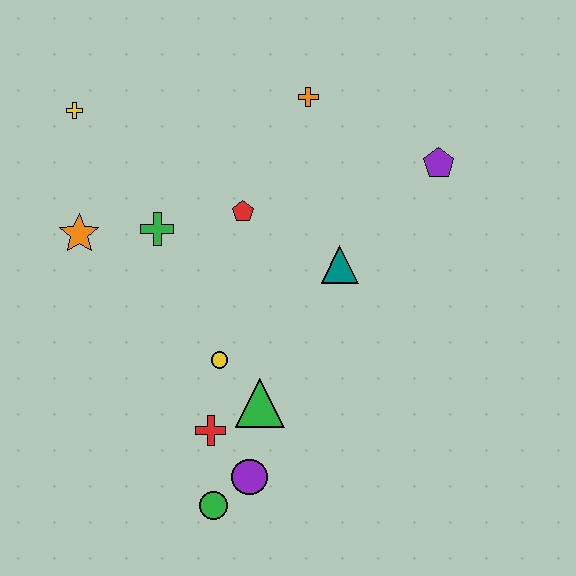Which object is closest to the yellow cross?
The orange star is closest to the yellow cross.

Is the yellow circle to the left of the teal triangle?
Yes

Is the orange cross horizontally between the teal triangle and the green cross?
Yes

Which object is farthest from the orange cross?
The green circle is farthest from the orange cross.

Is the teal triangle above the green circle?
Yes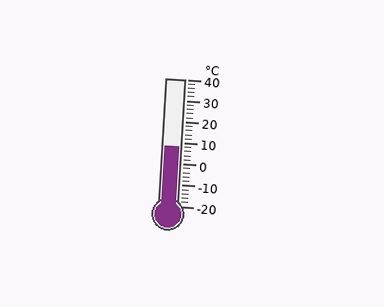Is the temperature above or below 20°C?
The temperature is below 20°C.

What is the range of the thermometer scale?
The thermometer scale ranges from -20°C to 40°C.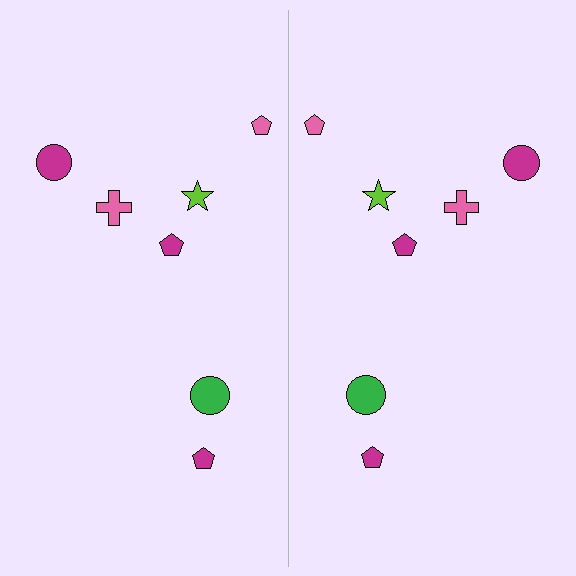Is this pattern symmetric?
Yes, this pattern has bilateral (reflection) symmetry.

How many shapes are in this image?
There are 14 shapes in this image.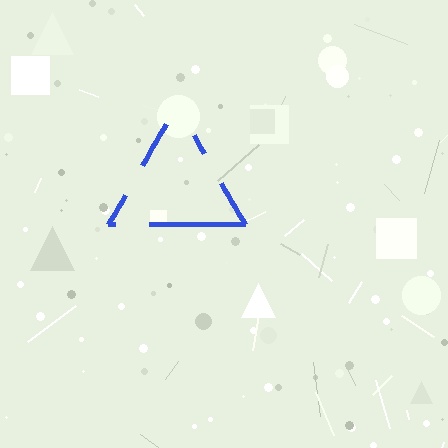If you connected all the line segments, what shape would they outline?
They would outline a triangle.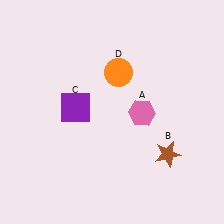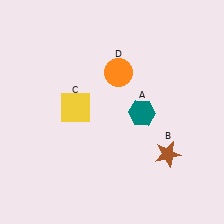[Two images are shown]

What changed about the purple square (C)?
In Image 1, C is purple. In Image 2, it changed to yellow.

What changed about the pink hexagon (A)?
In Image 1, A is pink. In Image 2, it changed to teal.